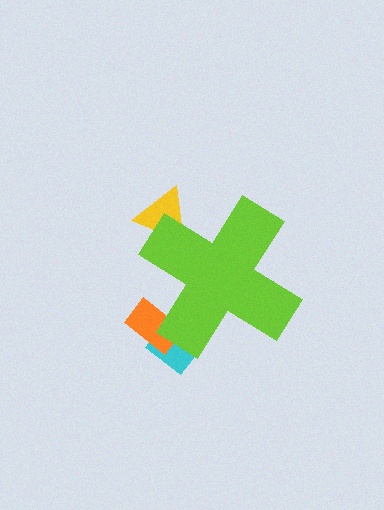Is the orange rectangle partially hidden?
Yes, the orange rectangle is partially hidden behind the lime cross.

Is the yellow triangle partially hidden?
Yes, the yellow triangle is partially hidden behind the lime cross.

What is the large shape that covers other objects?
A lime cross.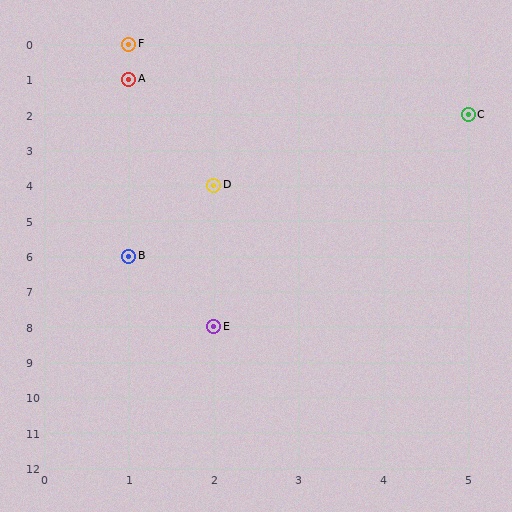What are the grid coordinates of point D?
Point D is at grid coordinates (2, 4).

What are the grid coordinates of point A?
Point A is at grid coordinates (1, 1).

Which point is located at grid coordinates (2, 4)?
Point D is at (2, 4).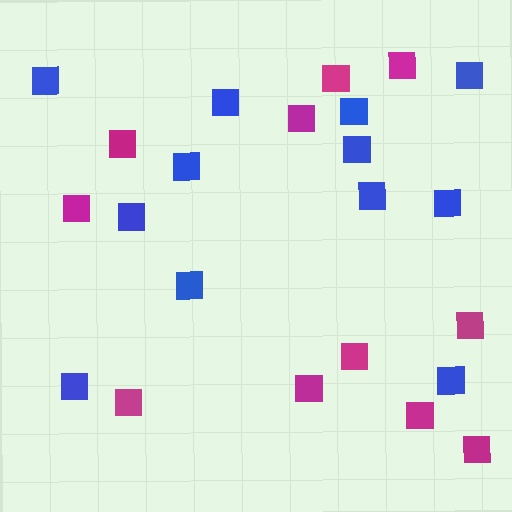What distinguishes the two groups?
There are 2 groups: one group of magenta squares (11) and one group of blue squares (12).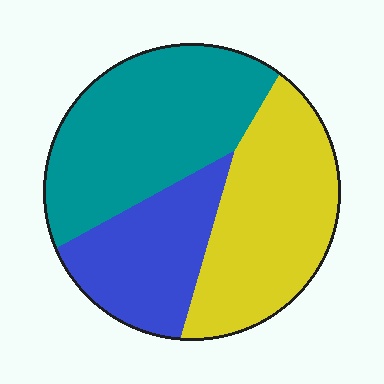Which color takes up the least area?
Blue, at roughly 25%.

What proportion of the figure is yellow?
Yellow takes up about three eighths (3/8) of the figure.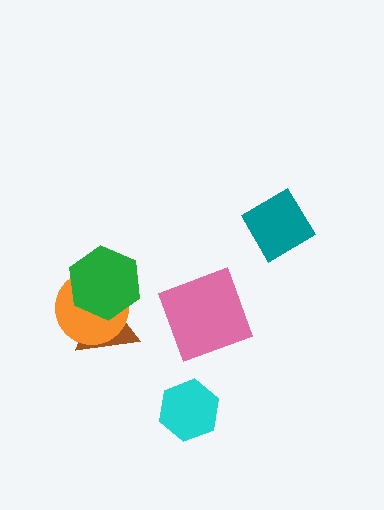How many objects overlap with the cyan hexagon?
0 objects overlap with the cyan hexagon.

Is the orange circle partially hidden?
Yes, it is partially covered by another shape.